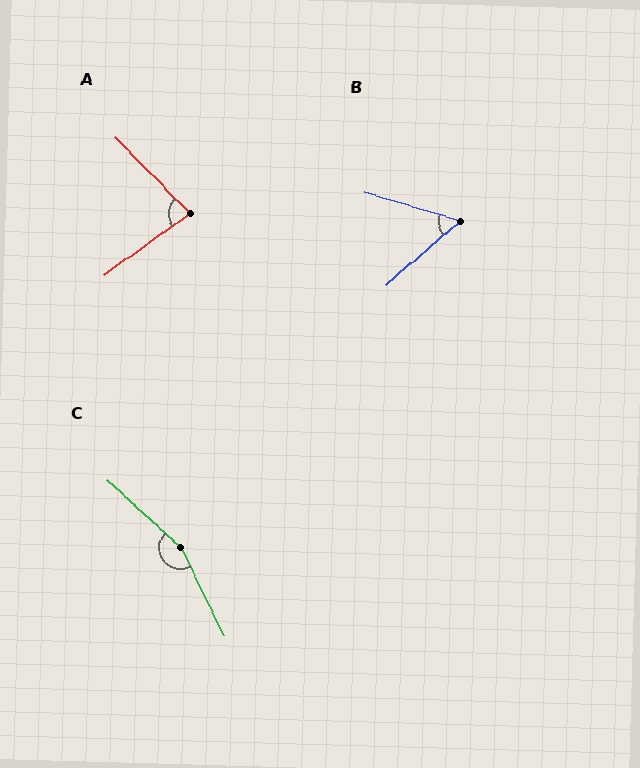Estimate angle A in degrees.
Approximately 81 degrees.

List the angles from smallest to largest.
B (57°), A (81°), C (158°).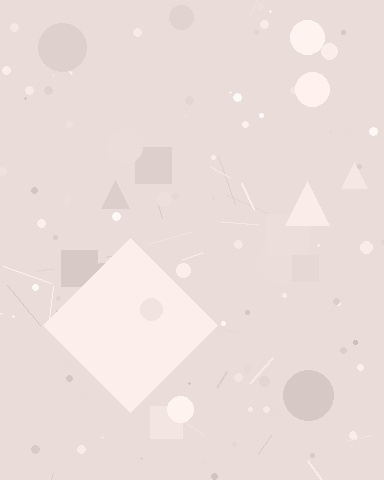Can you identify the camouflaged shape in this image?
The camouflaged shape is a diamond.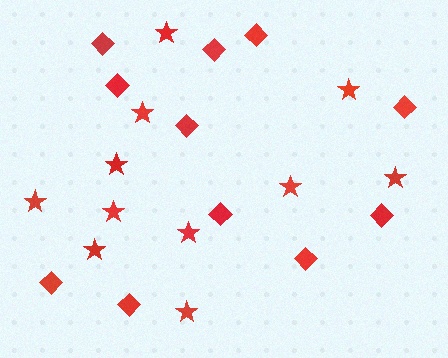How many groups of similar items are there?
There are 2 groups: one group of diamonds (11) and one group of stars (11).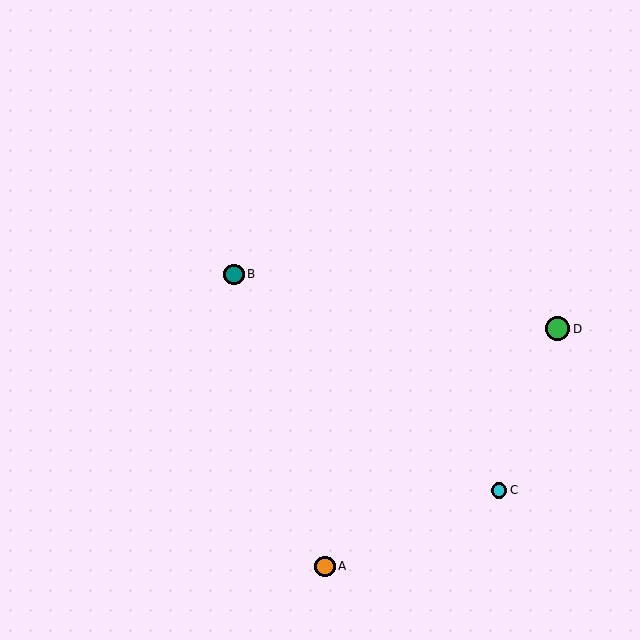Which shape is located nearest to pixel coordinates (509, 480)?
The cyan circle (labeled C) at (499, 490) is nearest to that location.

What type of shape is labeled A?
Shape A is an orange circle.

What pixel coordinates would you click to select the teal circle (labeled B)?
Click at (234, 274) to select the teal circle B.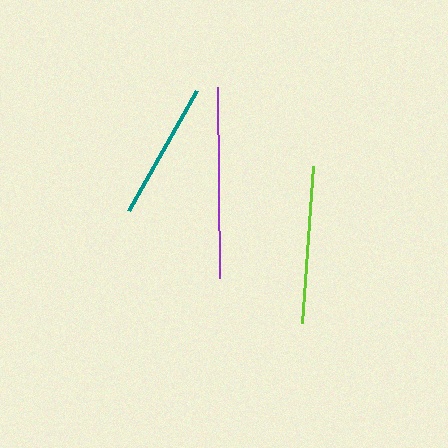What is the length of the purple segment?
The purple segment is approximately 191 pixels long.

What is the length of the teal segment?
The teal segment is approximately 138 pixels long.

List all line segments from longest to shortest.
From longest to shortest: purple, lime, teal.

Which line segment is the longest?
The purple line is the longest at approximately 191 pixels.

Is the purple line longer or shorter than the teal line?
The purple line is longer than the teal line.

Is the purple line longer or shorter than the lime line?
The purple line is longer than the lime line.